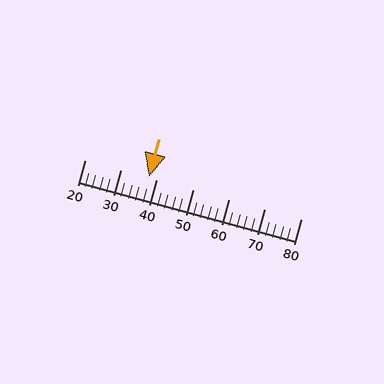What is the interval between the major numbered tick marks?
The major tick marks are spaced 10 units apart.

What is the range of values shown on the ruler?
The ruler shows values from 20 to 80.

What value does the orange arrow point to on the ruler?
The orange arrow points to approximately 38.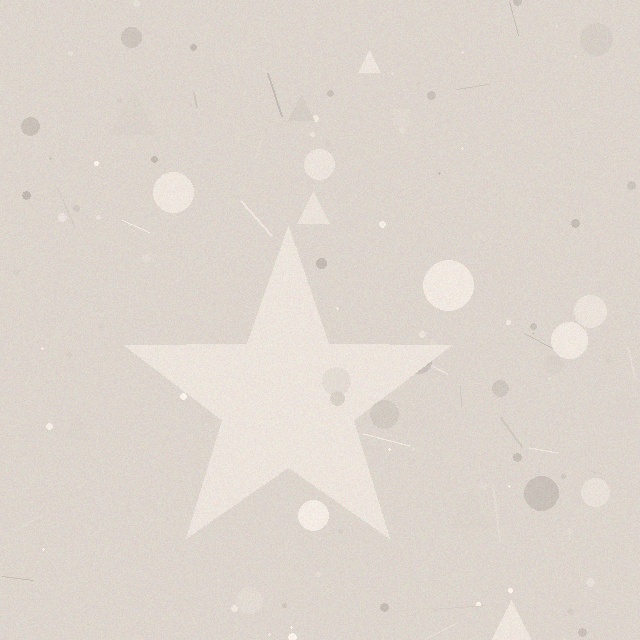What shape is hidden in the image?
A star is hidden in the image.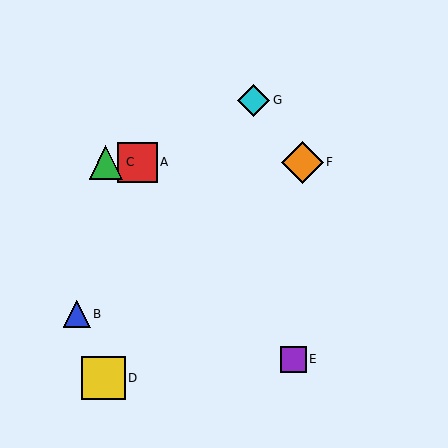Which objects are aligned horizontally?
Objects A, C, F are aligned horizontally.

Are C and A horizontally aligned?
Yes, both are at y≈162.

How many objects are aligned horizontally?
3 objects (A, C, F) are aligned horizontally.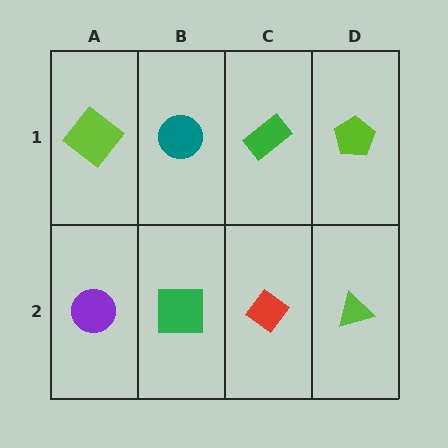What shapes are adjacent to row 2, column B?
A teal circle (row 1, column B), a purple circle (row 2, column A), a red diamond (row 2, column C).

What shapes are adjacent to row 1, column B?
A green square (row 2, column B), a lime diamond (row 1, column A), a green rectangle (row 1, column C).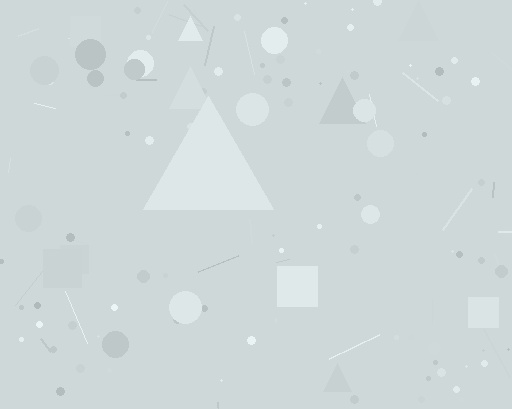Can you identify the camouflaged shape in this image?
The camouflaged shape is a triangle.